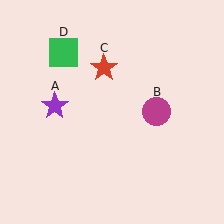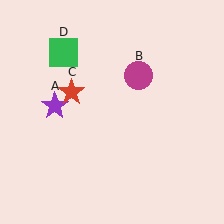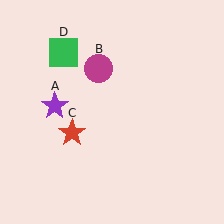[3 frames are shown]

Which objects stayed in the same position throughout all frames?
Purple star (object A) and green square (object D) remained stationary.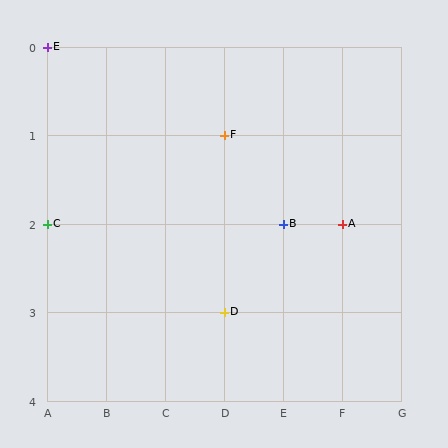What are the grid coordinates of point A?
Point A is at grid coordinates (F, 2).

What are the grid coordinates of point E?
Point E is at grid coordinates (A, 0).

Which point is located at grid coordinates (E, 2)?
Point B is at (E, 2).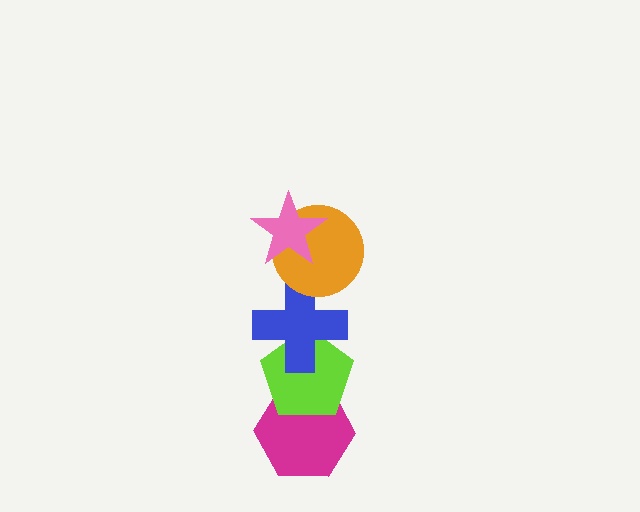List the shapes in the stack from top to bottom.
From top to bottom: the pink star, the orange circle, the blue cross, the lime pentagon, the magenta hexagon.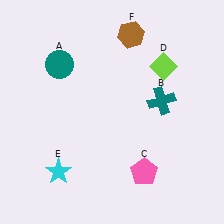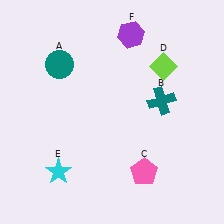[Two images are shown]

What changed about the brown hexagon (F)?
In Image 1, F is brown. In Image 2, it changed to purple.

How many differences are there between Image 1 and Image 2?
There is 1 difference between the two images.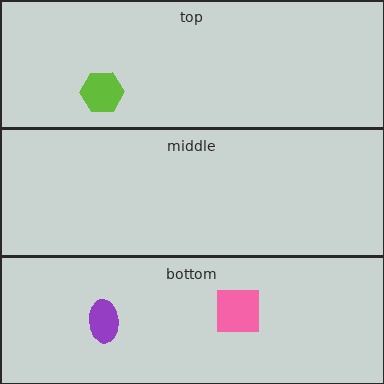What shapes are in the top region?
The lime hexagon.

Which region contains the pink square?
The bottom region.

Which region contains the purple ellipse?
The bottom region.